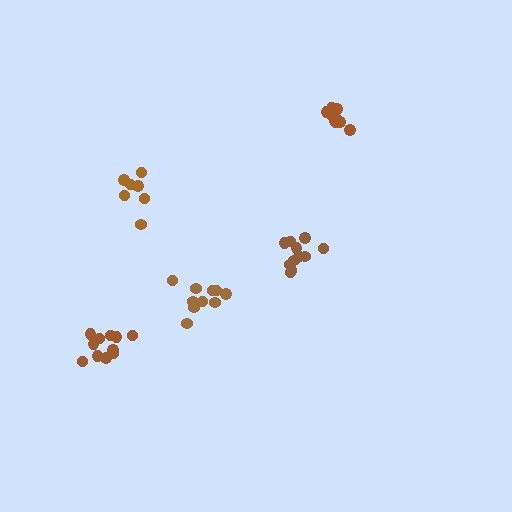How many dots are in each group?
Group 1: 7 dots, Group 2: 10 dots, Group 3: 9 dots, Group 4: 11 dots, Group 5: 11 dots (48 total).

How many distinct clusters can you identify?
There are 5 distinct clusters.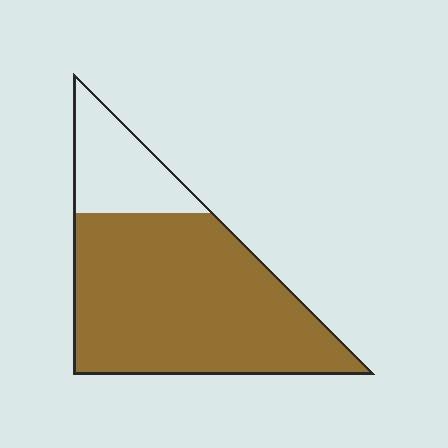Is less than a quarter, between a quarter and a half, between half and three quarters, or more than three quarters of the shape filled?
More than three quarters.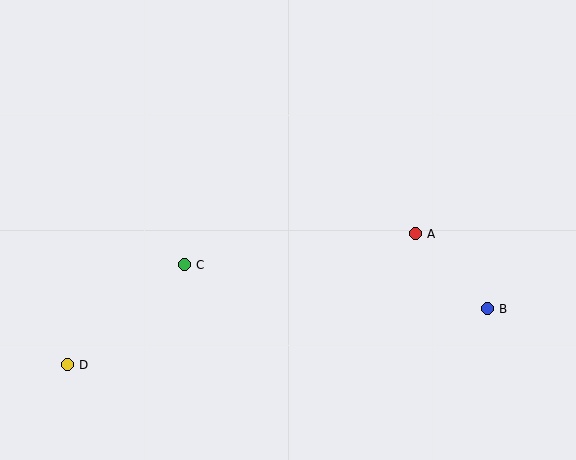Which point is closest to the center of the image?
Point C at (184, 265) is closest to the center.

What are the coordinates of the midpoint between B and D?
The midpoint between B and D is at (277, 337).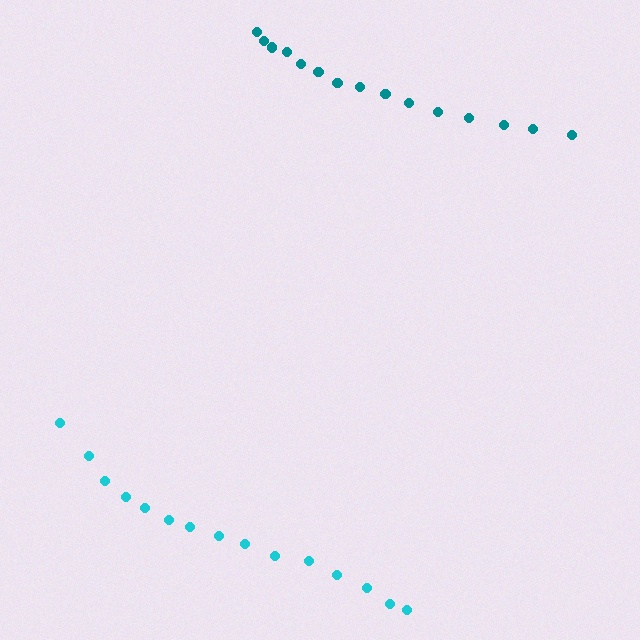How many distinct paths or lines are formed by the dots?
There are 2 distinct paths.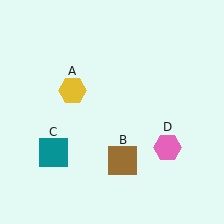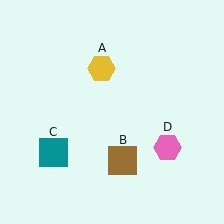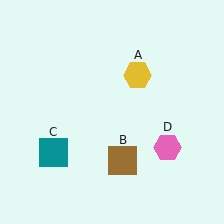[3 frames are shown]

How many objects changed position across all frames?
1 object changed position: yellow hexagon (object A).